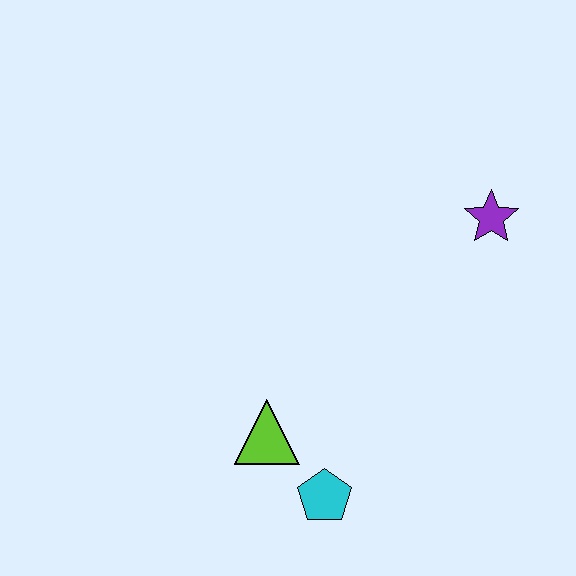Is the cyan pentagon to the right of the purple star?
No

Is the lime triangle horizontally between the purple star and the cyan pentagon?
No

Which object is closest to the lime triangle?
The cyan pentagon is closest to the lime triangle.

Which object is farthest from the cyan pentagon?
The purple star is farthest from the cyan pentagon.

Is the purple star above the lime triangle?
Yes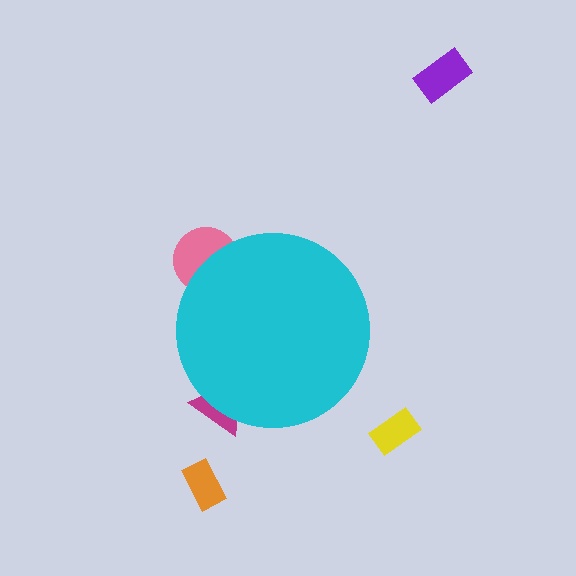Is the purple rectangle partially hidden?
No, the purple rectangle is fully visible.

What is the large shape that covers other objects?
A cyan circle.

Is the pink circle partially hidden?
Yes, the pink circle is partially hidden behind the cyan circle.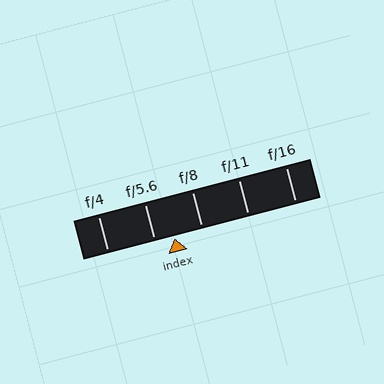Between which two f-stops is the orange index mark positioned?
The index mark is between f/5.6 and f/8.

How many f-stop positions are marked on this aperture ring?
There are 5 f-stop positions marked.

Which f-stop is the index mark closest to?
The index mark is closest to f/5.6.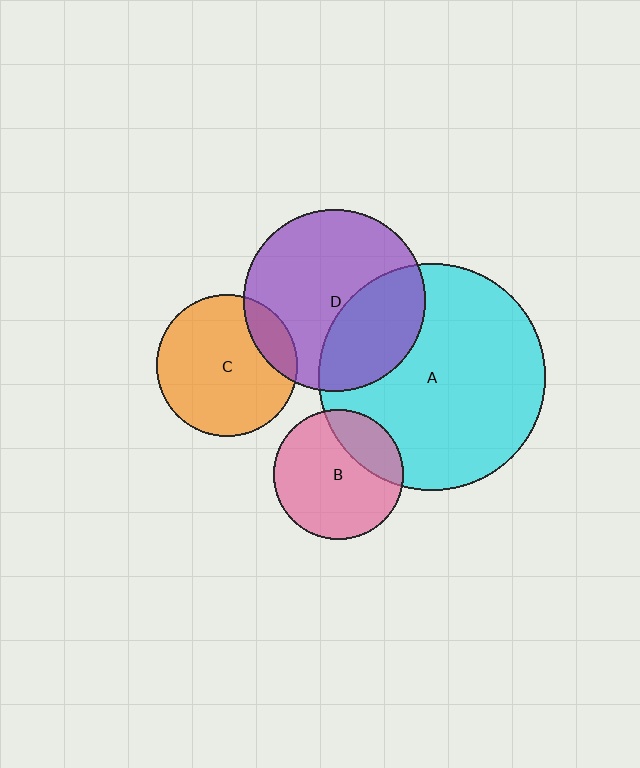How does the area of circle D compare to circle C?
Approximately 1.6 times.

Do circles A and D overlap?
Yes.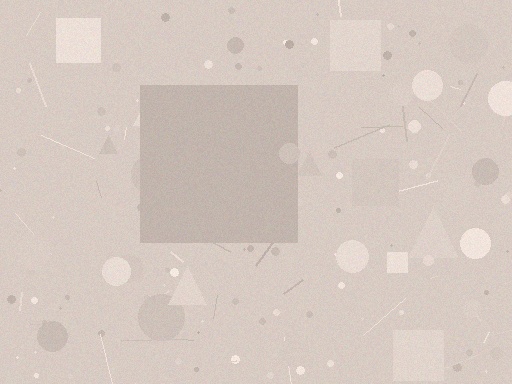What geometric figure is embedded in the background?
A square is embedded in the background.